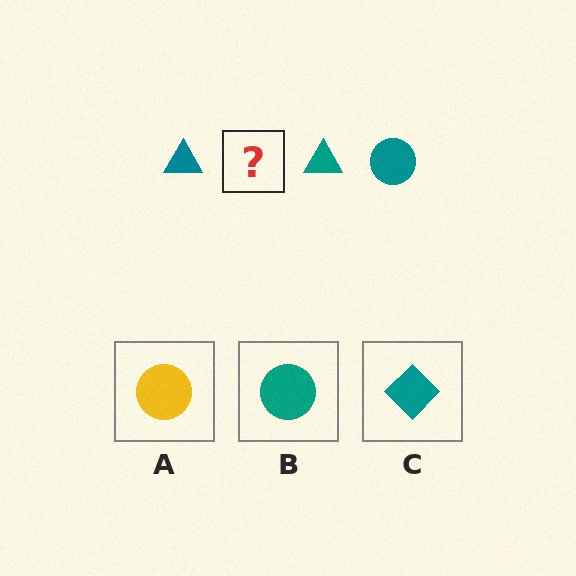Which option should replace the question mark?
Option B.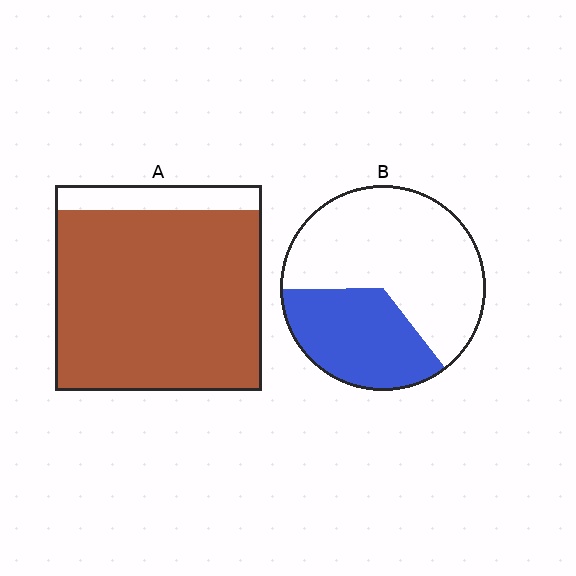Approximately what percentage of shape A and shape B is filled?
A is approximately 90% and B is approximately 35%.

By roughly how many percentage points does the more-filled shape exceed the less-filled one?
By roughly 50 percentage points (A over B).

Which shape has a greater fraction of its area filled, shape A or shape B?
Shape A.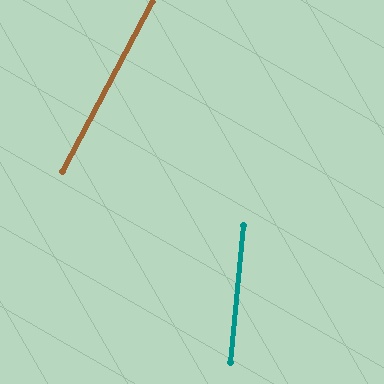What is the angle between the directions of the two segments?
Approximately 22 degrees.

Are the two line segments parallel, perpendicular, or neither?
Neither parallel nor perpendicular — they differ by about 22°.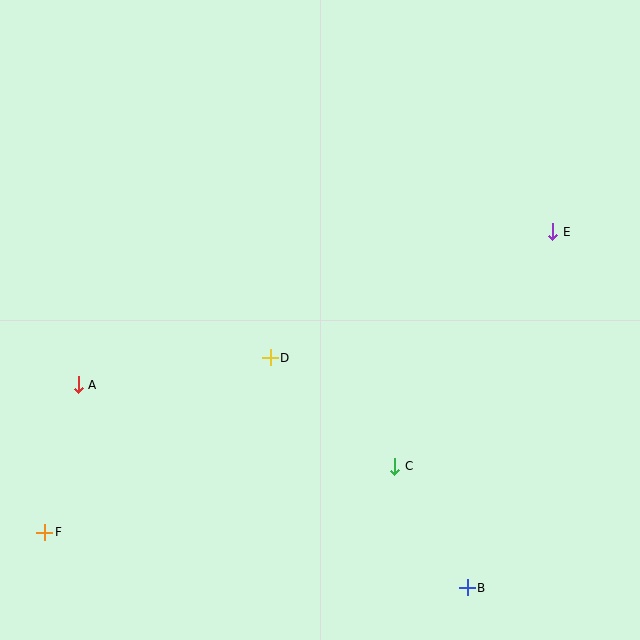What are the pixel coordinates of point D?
Point D is at (270, 358).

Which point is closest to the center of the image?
Point D at (270, 358) is closest to the center.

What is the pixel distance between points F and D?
The distance between F and D is 285 pixels.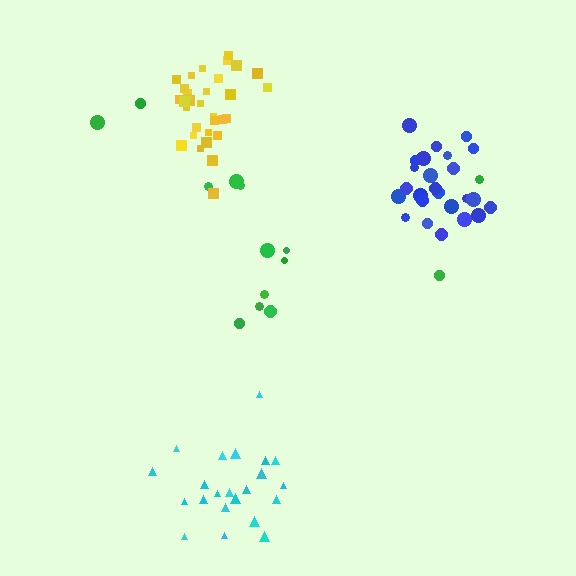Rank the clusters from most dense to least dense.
yellow, blue, cyan, green.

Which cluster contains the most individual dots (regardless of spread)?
Yellow (32).